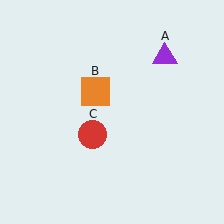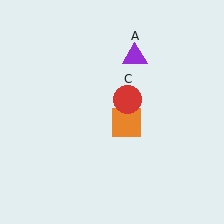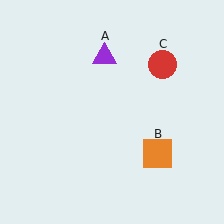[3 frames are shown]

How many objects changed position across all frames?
3 objects changed position: purple triangle (object A), orange square (object B), red circle (object C).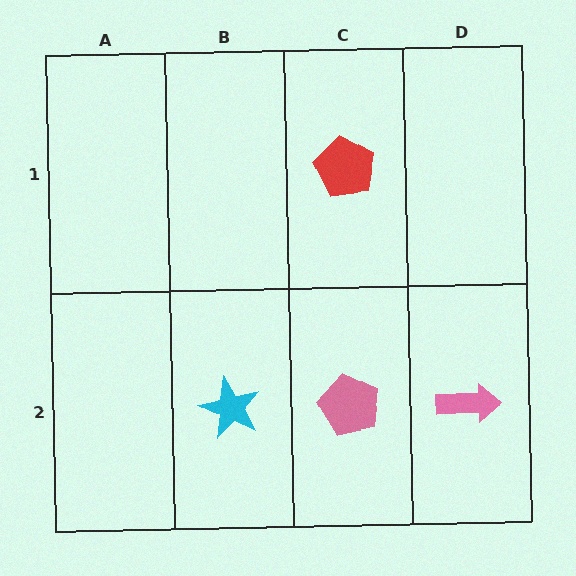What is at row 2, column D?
A pink arrow.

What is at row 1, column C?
A red pentagon.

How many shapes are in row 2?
3 shapes.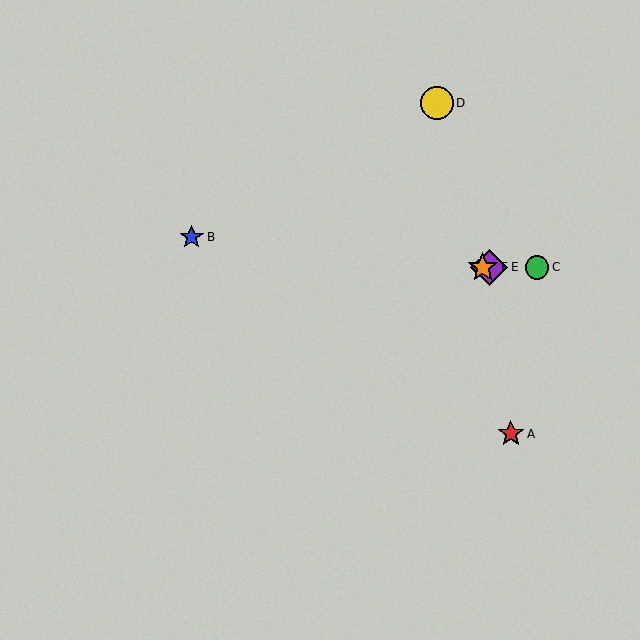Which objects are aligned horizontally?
Objects C, E, F are aligned horizontally.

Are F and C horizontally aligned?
Yes, both are at y≈267.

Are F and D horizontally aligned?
No, F is at y≈267 and D is at y≈103.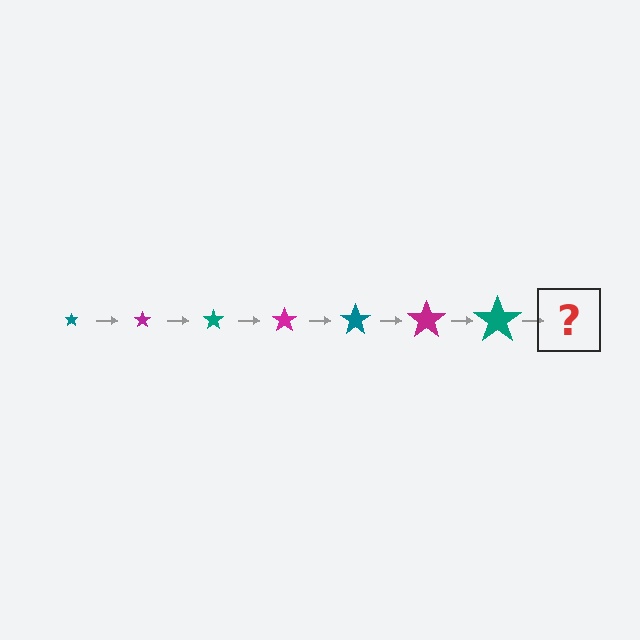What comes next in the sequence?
The next element should be a magenta star, larger than the previous one.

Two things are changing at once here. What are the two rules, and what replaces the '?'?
The two rules are that the star grows larger each step and the color cycles through teal and magenta. The '?' should be a magenta star, larger than the previous one.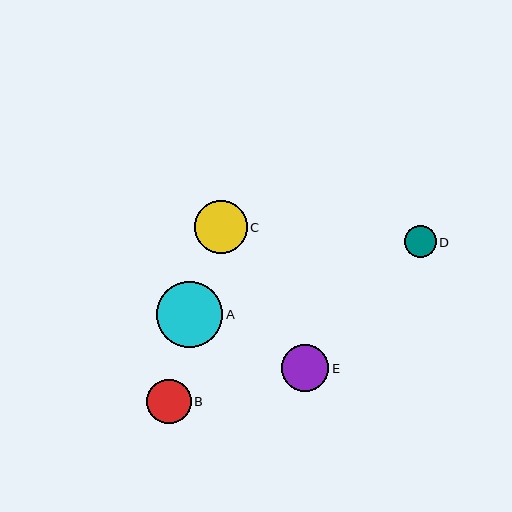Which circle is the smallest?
Circle D is the smallest with a size of approximately 32 pixels.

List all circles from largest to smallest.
From largest to smallest: A, C, E, B, D.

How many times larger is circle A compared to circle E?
Circle A is approximately 1.4 times the size of circle E.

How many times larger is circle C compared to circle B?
Circle C is approximately 1.2 times the size of circle B.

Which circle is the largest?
Circle A is the largest with a size of approximately 66 pixels.